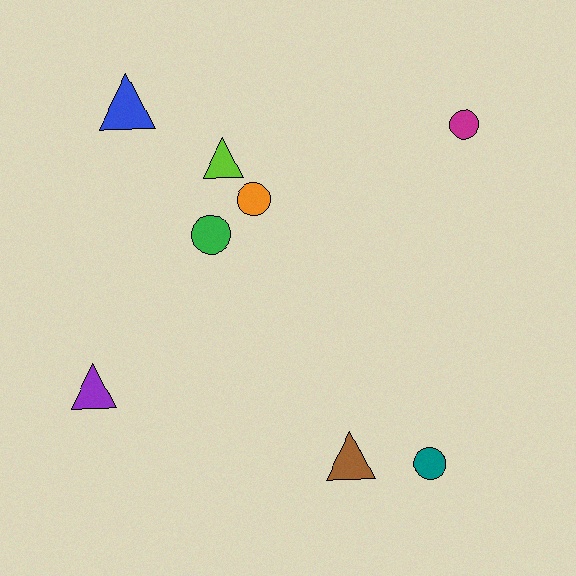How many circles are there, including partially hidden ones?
There are 4 circles.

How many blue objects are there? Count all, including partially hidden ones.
There is 1 blue object.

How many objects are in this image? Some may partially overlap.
There are 8 objects.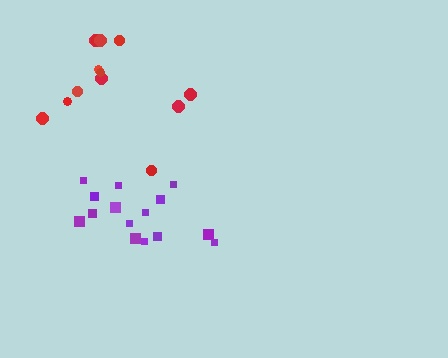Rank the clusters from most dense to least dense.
purple, red.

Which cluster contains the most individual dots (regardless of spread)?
Purple (15).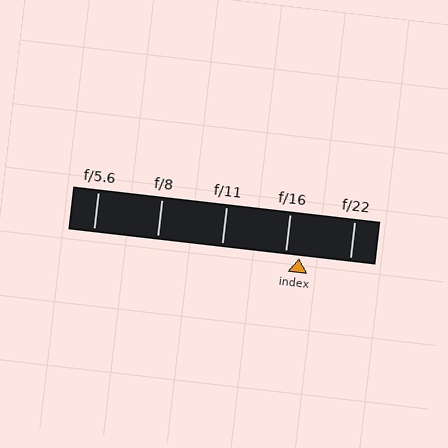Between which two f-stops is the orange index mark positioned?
The index mark is between f/16 and f/22.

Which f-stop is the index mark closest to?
The index mark is closest to f/16.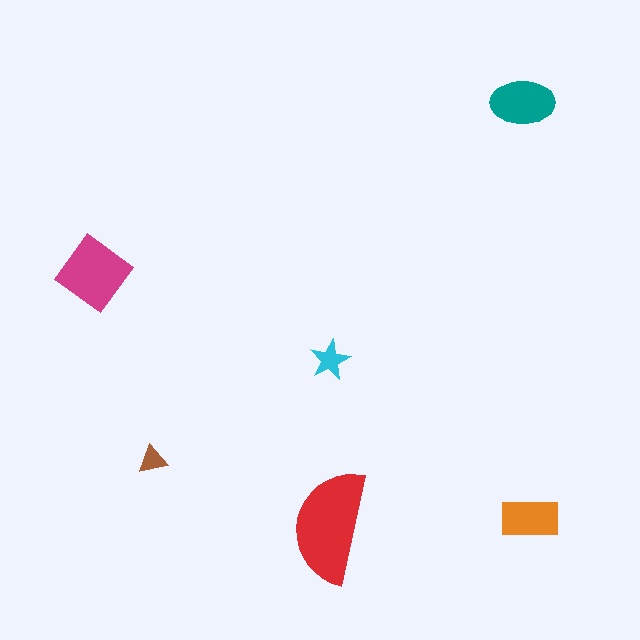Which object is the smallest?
The brown triangle.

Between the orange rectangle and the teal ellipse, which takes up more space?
The teal ellipse.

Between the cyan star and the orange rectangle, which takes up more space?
The orange rectangle.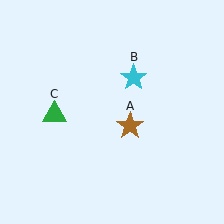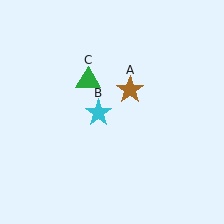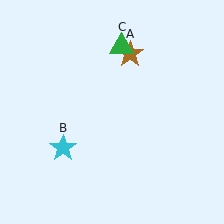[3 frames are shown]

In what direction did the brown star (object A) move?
The brown star (object A) moved up.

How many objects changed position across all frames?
3 objects changed position: brown star (object A), cyan star (object B), green triangle (object C).